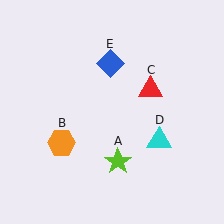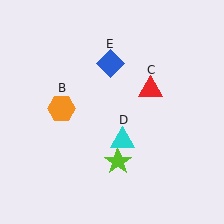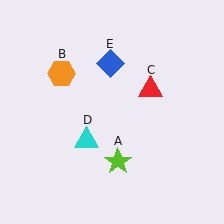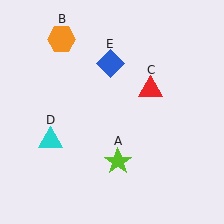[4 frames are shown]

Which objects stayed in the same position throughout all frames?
Lime star (object A) and red triangle (object C) and blue diamond (object E) remained stationary.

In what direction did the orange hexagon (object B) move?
The orange hexagon (object B) moved up.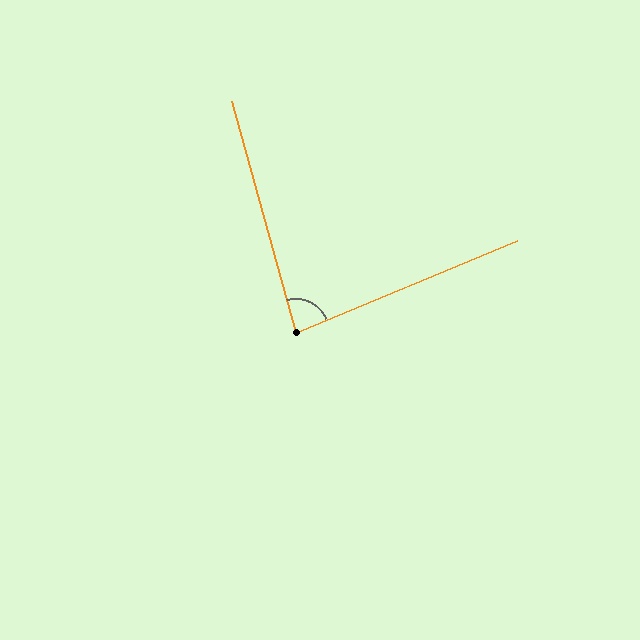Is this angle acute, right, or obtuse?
It is acute.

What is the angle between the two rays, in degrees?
Approximately 83 degrees.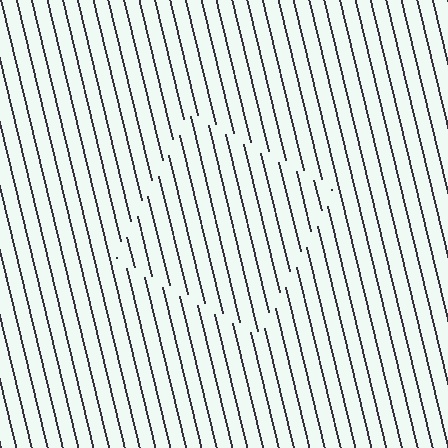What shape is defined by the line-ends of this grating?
An illusory square. The interior of the shape contains the same grating, shifted by half a period — the contour is defined by the phase discontinuity where line-ends from the inner and outer gratings abut.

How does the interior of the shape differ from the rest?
The interior of the shape contains the same grating, shifted by half a period — the contour is defined by the phase discontinuity where line-ends from the inner and outer gratings abut.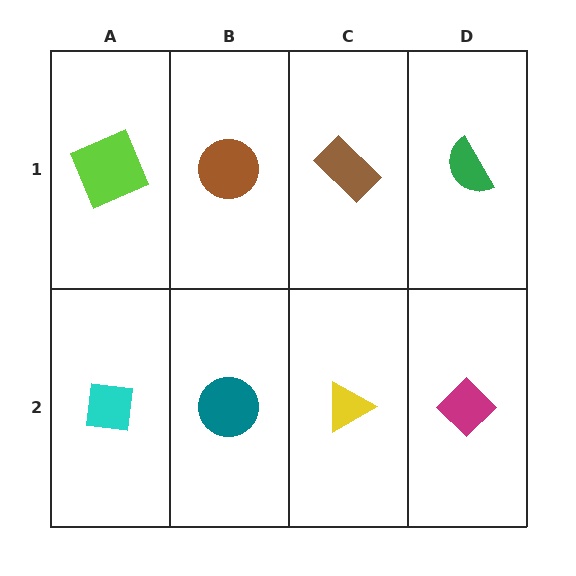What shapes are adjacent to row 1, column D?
A magenta diamond (row 2, column D), a brown rectangle (row 1, column C).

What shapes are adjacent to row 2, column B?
A brown circle (row 1, column B), a cyan square (row 2, column A), a yellow triangle (row 2, column C).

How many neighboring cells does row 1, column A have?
2.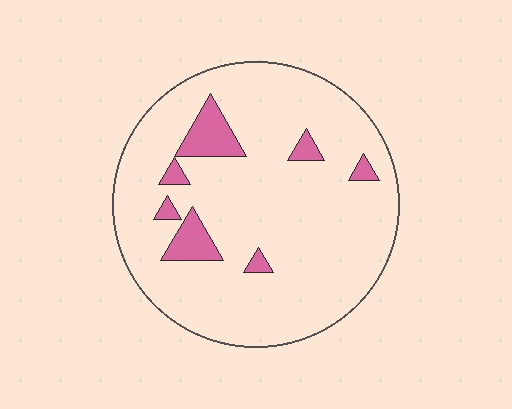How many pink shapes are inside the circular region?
7.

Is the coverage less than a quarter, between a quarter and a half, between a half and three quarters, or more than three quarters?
Less than a quarter.